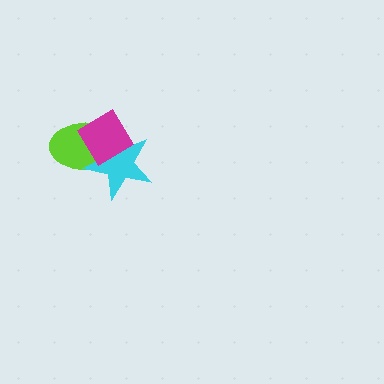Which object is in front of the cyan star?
The magenta diamond is in front of the cyan star.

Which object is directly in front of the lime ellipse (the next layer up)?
The cyan star is directly in front of the lime ellipse.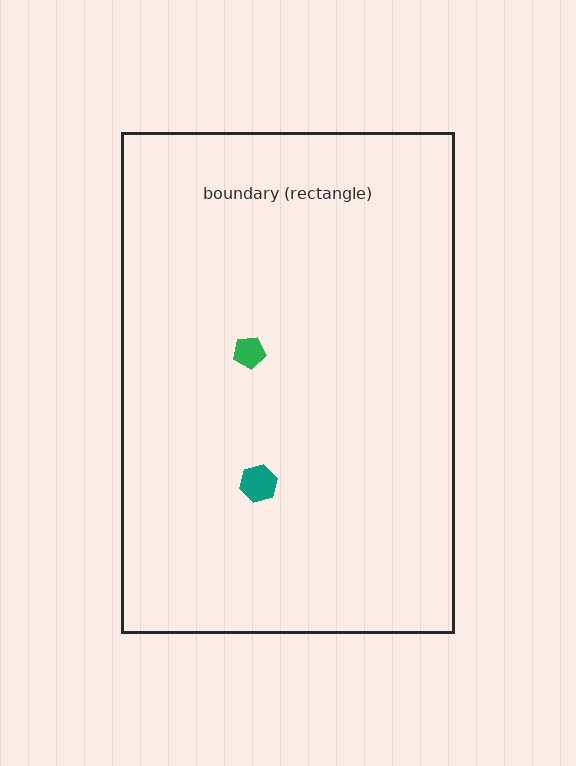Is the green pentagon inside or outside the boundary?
Inside.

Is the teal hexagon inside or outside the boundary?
Inside.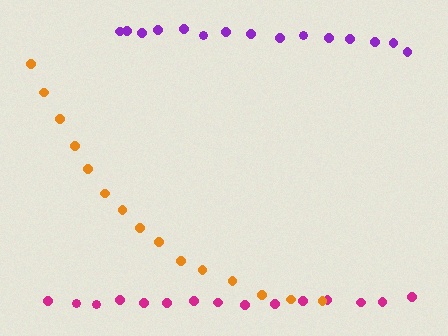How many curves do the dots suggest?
There are 3 distinct paths.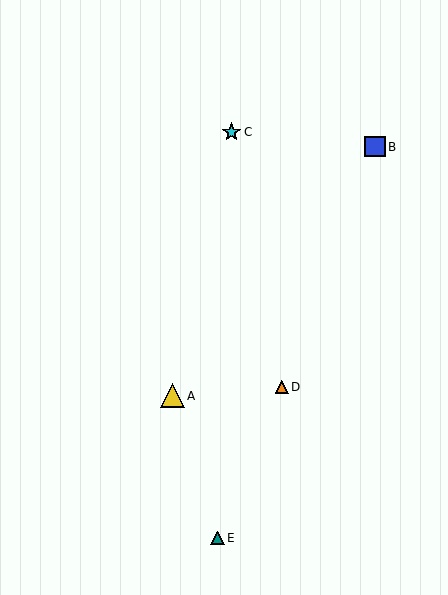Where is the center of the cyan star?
The center of the cyan star is at (231, 132).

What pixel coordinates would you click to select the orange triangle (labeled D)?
Click at (282, 387) to select the orange triangle D.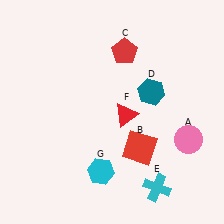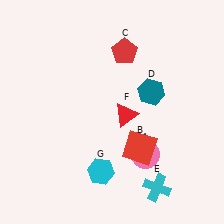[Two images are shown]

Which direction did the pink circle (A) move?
The pink circle (A) moved left.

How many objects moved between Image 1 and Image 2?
1 object moved between the two images.